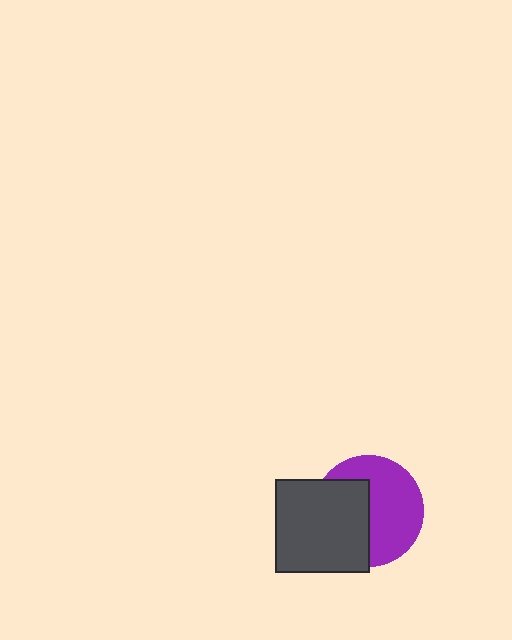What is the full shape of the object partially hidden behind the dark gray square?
The partially hidden object is a purple circle.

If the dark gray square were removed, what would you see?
You would see the complete purple circle.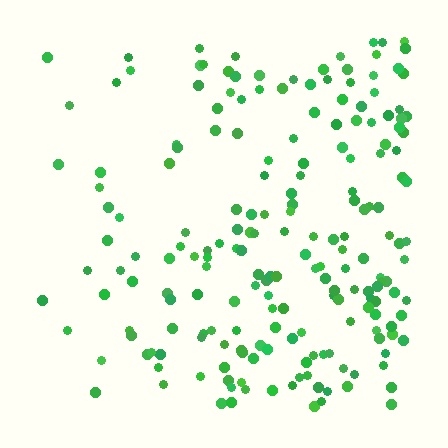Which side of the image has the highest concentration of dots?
The right.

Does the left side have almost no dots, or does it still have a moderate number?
Still a moderate number, just noticeably fewer than the right.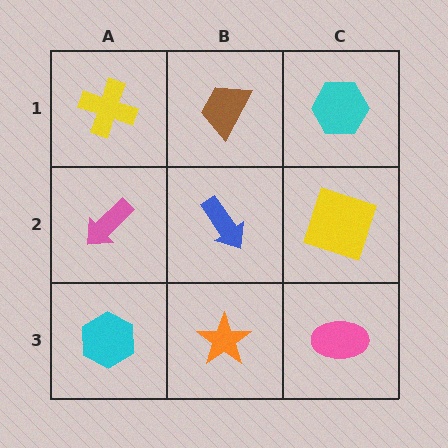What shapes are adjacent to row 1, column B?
A blue arrow (row 2, column B), a yellow cross (row 1, column A), a cyan hexagon (row 1, column C).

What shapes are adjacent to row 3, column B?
A blue arrow (row 2, column B), a cyan hexagon (row 3, column A), a pink ellipse (row 3, column C).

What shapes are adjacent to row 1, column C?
A yellow square (row 2, column C), a brown trapezoid (row 1, column B).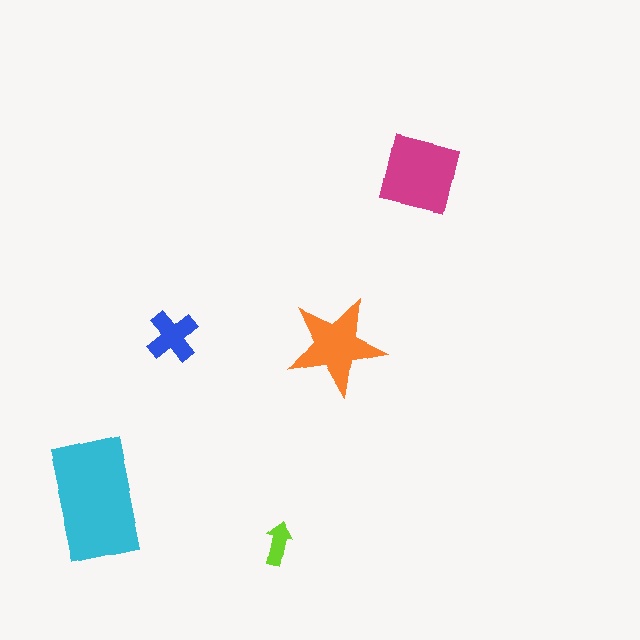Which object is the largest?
The cyan rectangle.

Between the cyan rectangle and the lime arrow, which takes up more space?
The cyan rectangle.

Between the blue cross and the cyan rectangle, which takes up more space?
The cyan rectangle.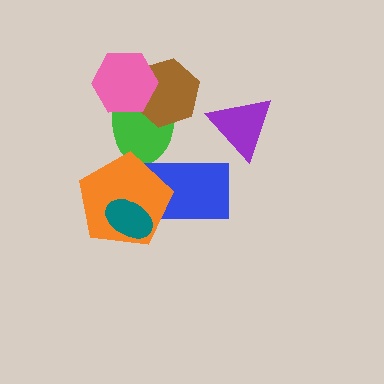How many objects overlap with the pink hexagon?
2 objects overlap with the pink hexagon.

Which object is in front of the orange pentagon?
The teal ellipse is in front of the orange pentagon.